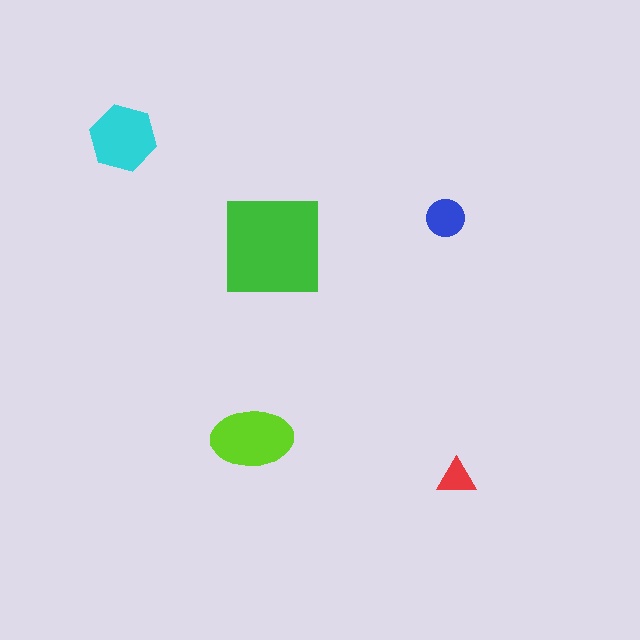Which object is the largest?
The green square.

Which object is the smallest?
The red triangle.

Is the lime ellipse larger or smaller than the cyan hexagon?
Larger.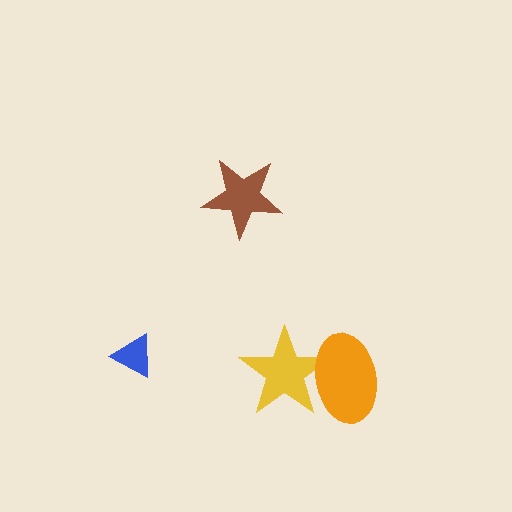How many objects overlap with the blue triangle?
0 objects overlap with the blue triangle.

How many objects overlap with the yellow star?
1 object overlaps with the yellow star.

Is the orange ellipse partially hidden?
No, no other shape covers it.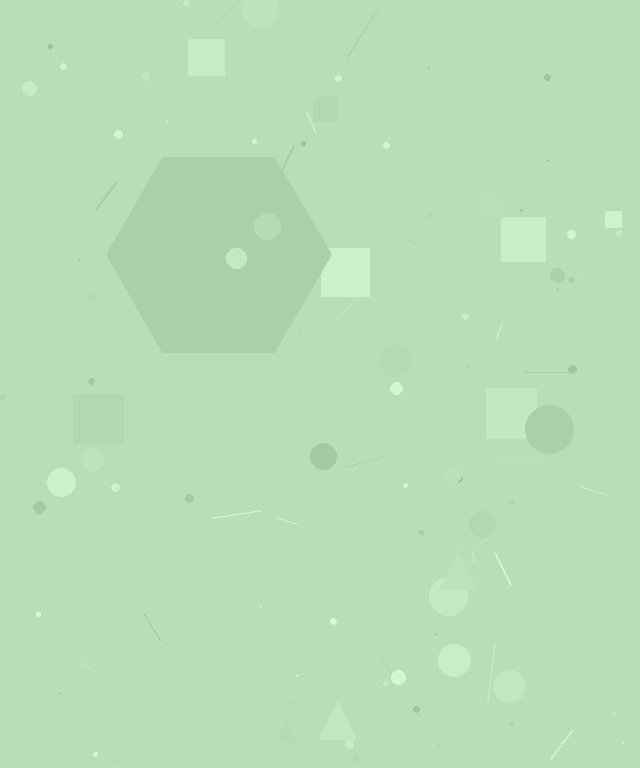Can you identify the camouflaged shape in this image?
The camouflaged shape is a hexagon.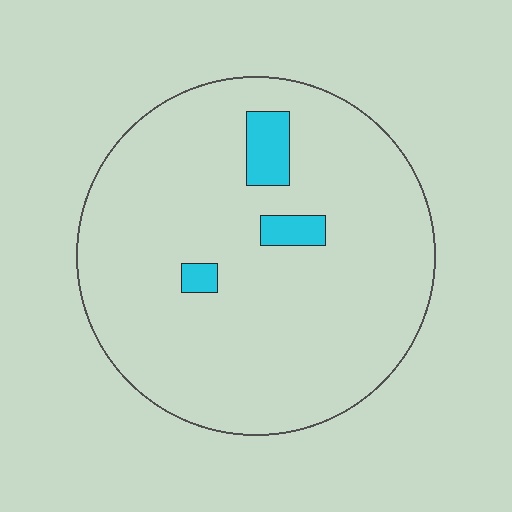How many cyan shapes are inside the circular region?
3.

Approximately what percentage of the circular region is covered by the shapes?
Approximately 5%.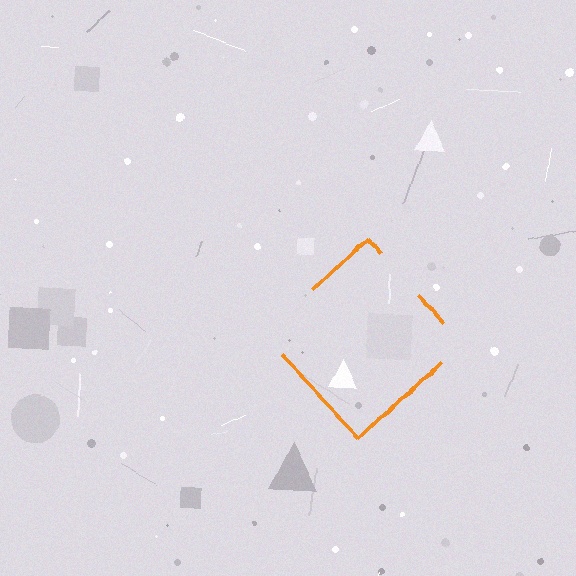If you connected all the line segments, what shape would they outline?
They would outline a diamond.